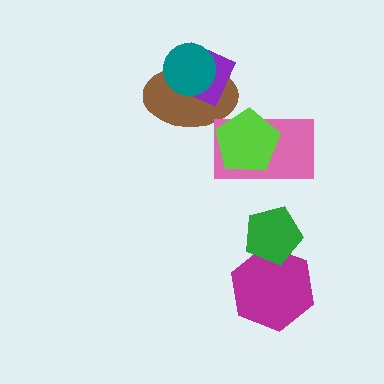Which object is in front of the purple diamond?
The teal circle is in front of the purple diamond.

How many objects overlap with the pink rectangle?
1 object overlaps with the pink rectangle.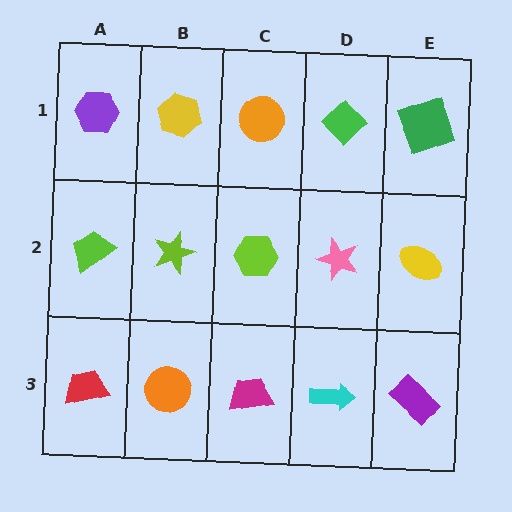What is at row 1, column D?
A green diamond.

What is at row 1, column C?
An orange circle.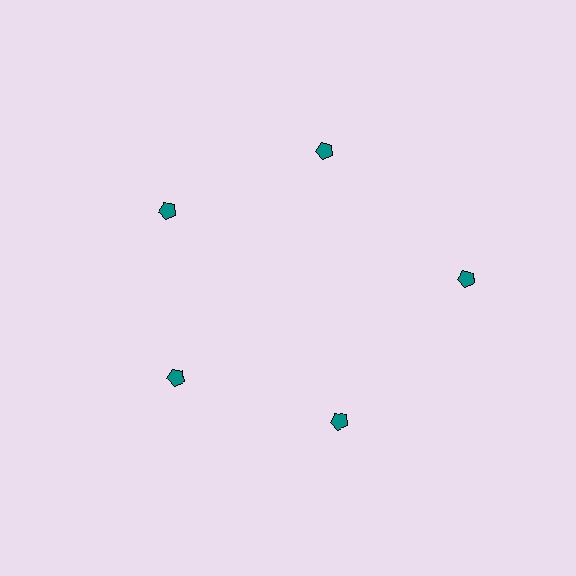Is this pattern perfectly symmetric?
No. The 5 teal pentagons are arranged in a ring, but one element near the 3 o'clock position is pushed outward from the center, breaking the 5-fold rotational symmetry.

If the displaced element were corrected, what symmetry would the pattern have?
It would have 5-fold rotational symmetry — the pattern would map onto itself every 72 degrees.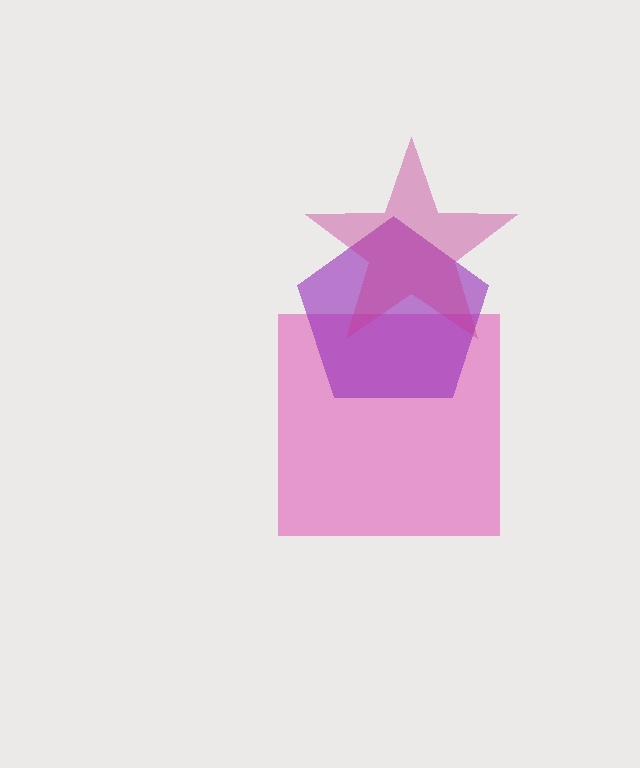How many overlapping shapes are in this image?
There are 3 overlapping shapes in the image.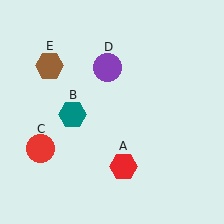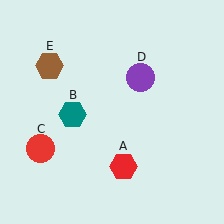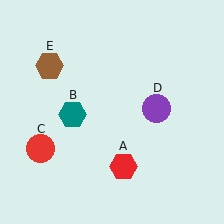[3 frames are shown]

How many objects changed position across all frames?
1 object changed position: purple circle (object D).